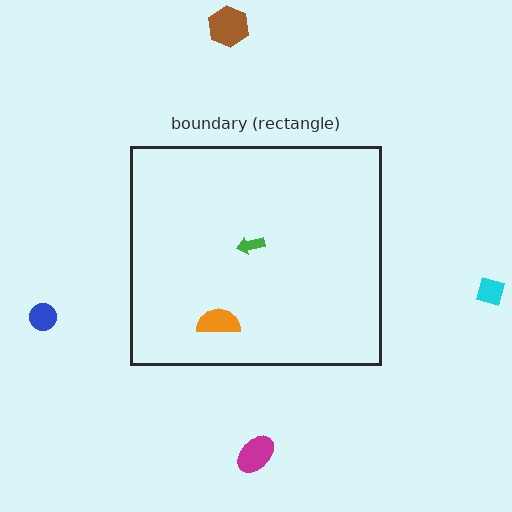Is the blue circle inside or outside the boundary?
Outside.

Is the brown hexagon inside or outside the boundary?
Outside.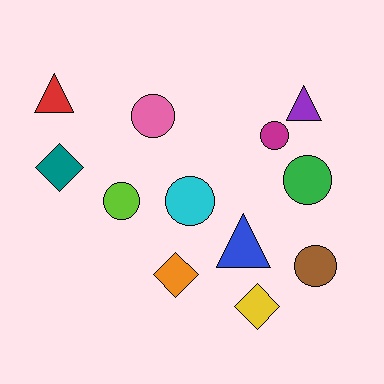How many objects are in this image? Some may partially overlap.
There are 12 objects.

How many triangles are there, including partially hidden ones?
There are 3 triangles.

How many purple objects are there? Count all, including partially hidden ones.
There is 1 purple object.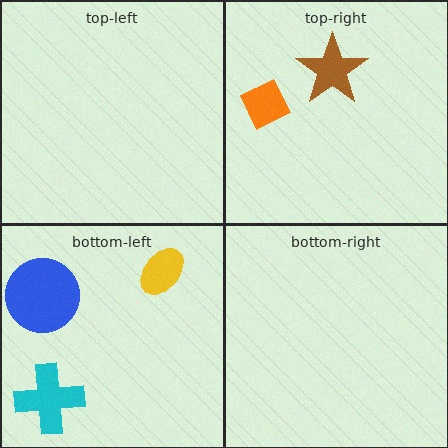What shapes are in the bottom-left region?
The blue circle, the cyan cross, the yellow ellipse.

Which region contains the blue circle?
The bottom-left region.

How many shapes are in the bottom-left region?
3.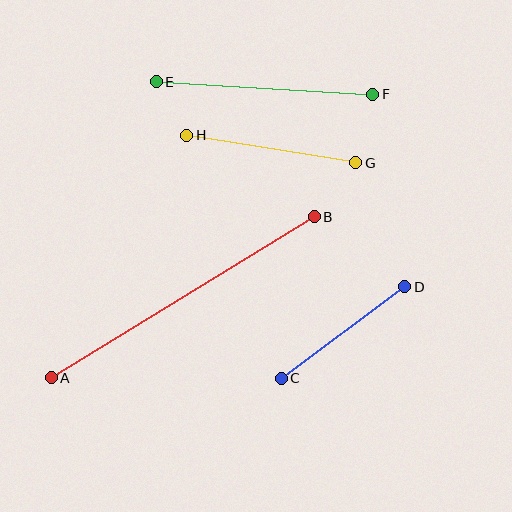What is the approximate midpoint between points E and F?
The midpoint is at approximately (265, 88) pixels.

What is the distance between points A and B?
The distance is approximately 308 pixels.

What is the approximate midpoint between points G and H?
The midpoint is at approximately (271, 149) pixels.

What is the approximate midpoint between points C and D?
The midpoint is at approximately (343, 333) pixels.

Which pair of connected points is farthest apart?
Points A and B are farthest apart.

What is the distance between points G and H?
The distance is approximately 171 pixels.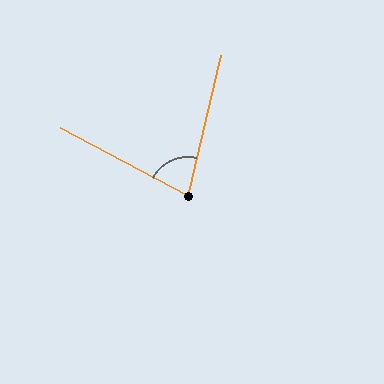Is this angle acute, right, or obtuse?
It is acute.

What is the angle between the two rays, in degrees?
Approximately 75 degrees.